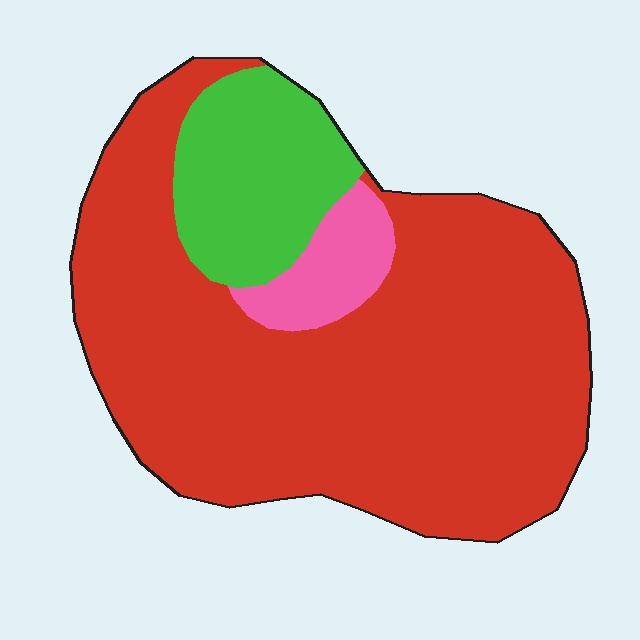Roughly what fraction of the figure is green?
Green takes up about one sixth (1/6) of the figure.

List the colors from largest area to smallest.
From largest to smallest: red, green, pink.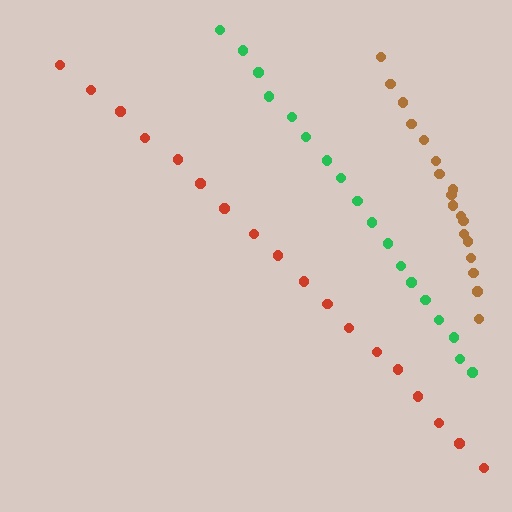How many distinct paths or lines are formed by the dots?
There are 3 distinct paths.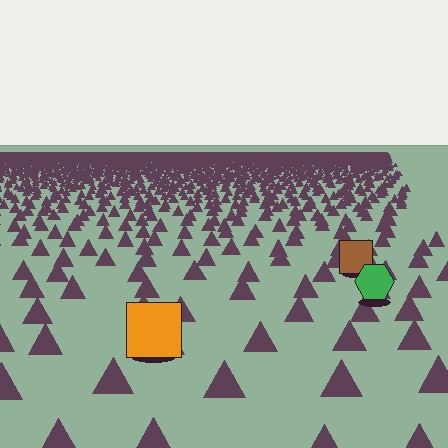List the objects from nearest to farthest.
From nearest to farthest: the orange square, the green hexagon, the brown square.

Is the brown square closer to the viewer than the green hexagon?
No. The green hexagon is closer — you can tell from the texture gradient: the ground texture is coarser near it.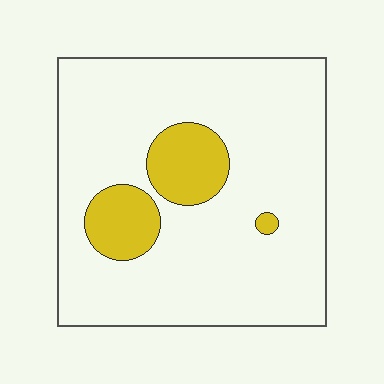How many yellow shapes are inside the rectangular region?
3.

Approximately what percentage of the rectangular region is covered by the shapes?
Approximately 15%.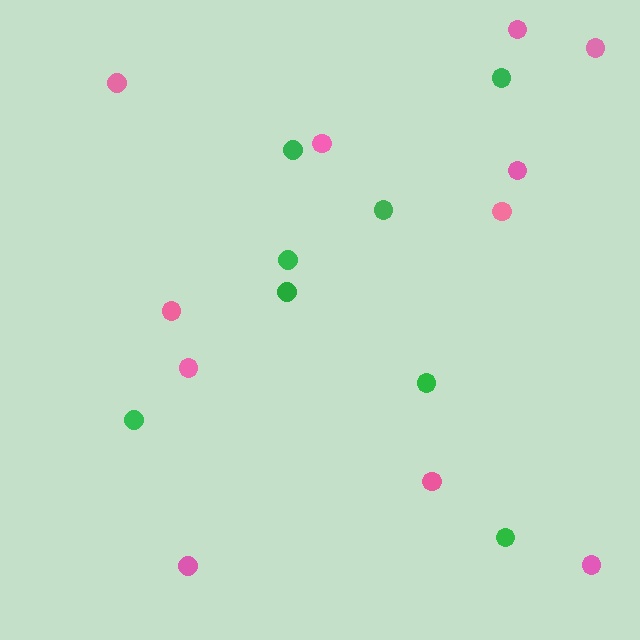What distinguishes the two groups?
There are 2 groups: one group of pink circles (11) and one group of green circles (8).